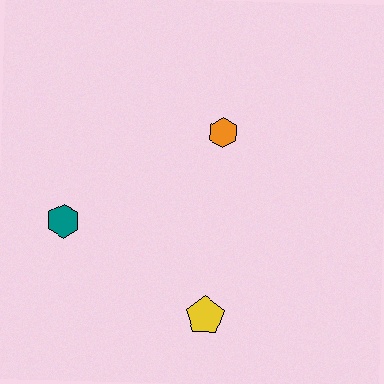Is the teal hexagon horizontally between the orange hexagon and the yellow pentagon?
No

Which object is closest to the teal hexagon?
The yellow pentagon is closest to the teal hexagon.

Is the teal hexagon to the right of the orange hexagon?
No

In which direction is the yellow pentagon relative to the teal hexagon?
The yellow pentagon is to the right of the teal hexagon.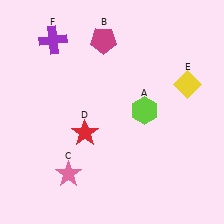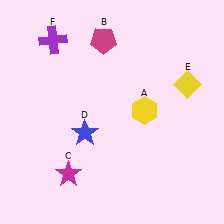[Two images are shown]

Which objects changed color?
A changed from lime to yellow. C changed from pink to magenta. D changed from red to blue.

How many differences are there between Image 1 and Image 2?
There are 3 differences between the two images.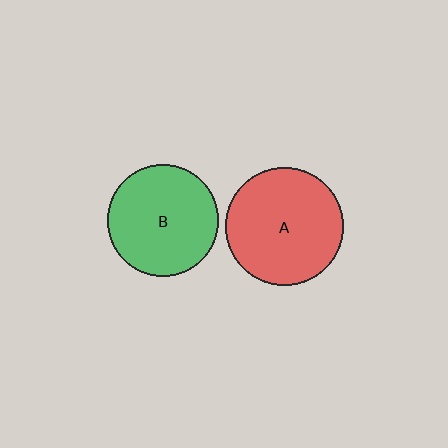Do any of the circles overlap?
No, none of the circles overlap.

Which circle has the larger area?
Circle A (red).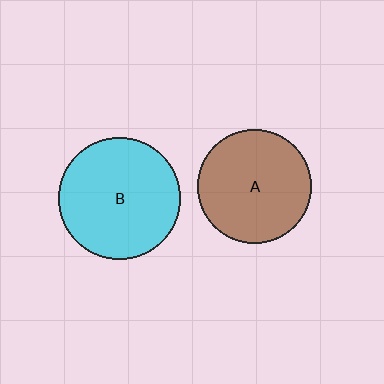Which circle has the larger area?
Circle B (cyan).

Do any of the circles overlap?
No, none of the circles overlap.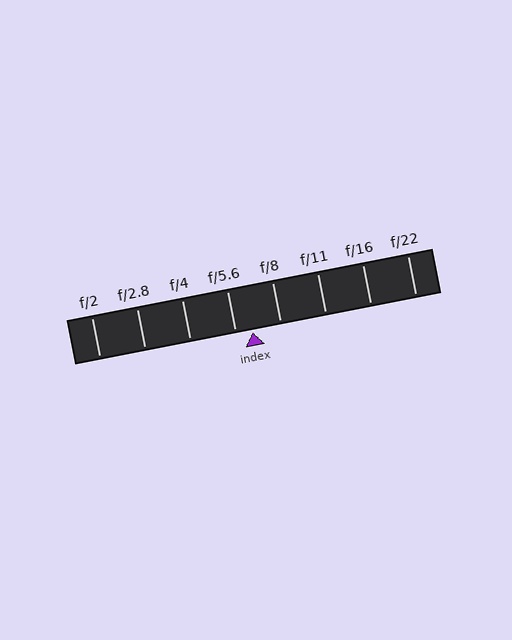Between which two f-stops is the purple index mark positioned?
The index mark is between f/5.6 and f/8.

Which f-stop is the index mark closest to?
The index mark is closest to f/5.6.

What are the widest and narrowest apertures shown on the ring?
The widest aperture shown is f/2 and the narrowest is f/22.